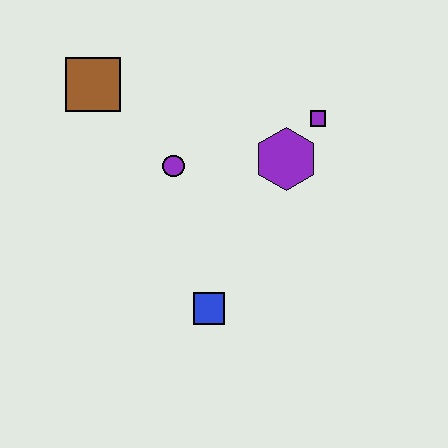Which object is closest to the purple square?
The purple hexagon is closest to the purple square.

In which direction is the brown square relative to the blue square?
The brown square is above the blue square.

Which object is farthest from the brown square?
The blue square is farthest from the brown square.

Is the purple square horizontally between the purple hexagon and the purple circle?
No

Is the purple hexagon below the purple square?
Yes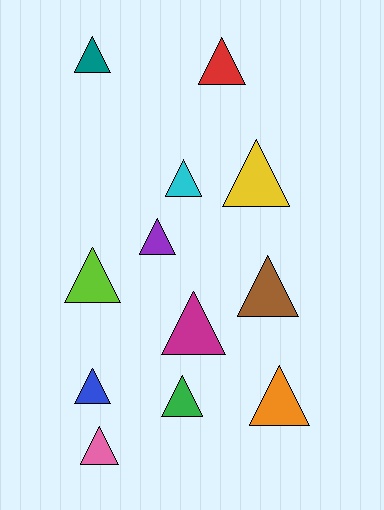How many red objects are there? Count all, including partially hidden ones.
There is 1 red object.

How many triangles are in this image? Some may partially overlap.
There are 12 triangles.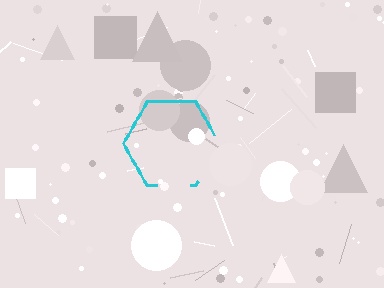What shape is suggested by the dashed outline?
The dashed outline suggests a hexagon.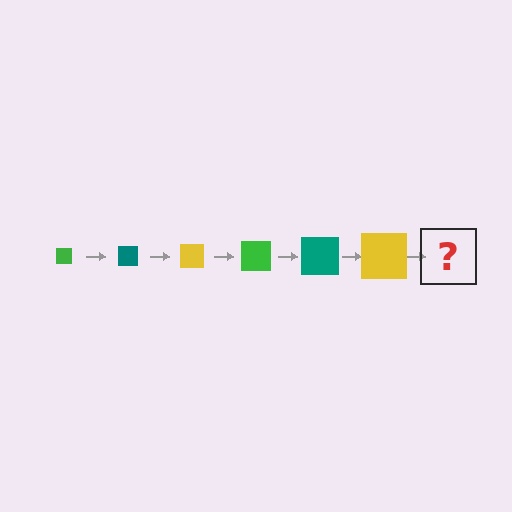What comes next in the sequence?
The next element should be a green square, larger than the previous one.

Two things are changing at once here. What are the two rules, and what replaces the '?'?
The two rules are that the square grows larger each step and the color cycles through green, teal, and yellow. The '?' should be a green square, larger than the previous one.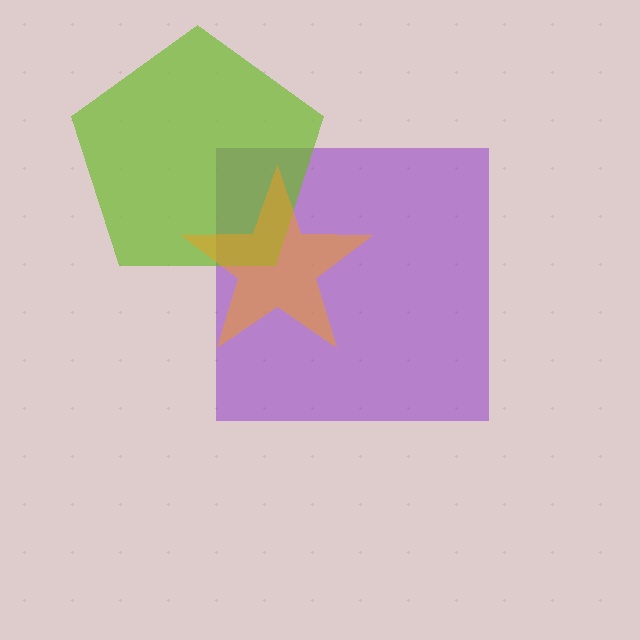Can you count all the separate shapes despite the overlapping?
Yes, there are 3 separate shapes.